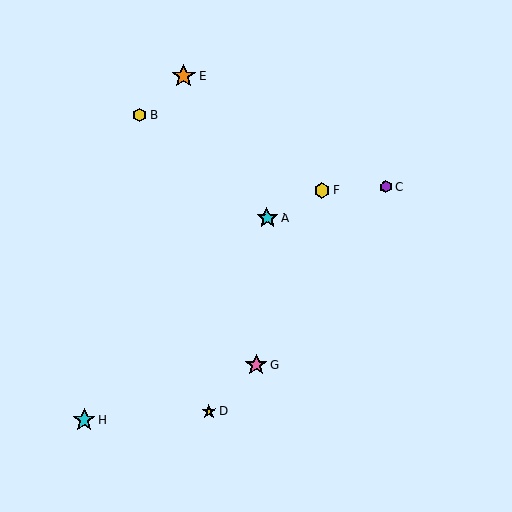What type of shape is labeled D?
Shape D is a yellow star.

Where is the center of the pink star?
The center of the pink star is at (257, 365).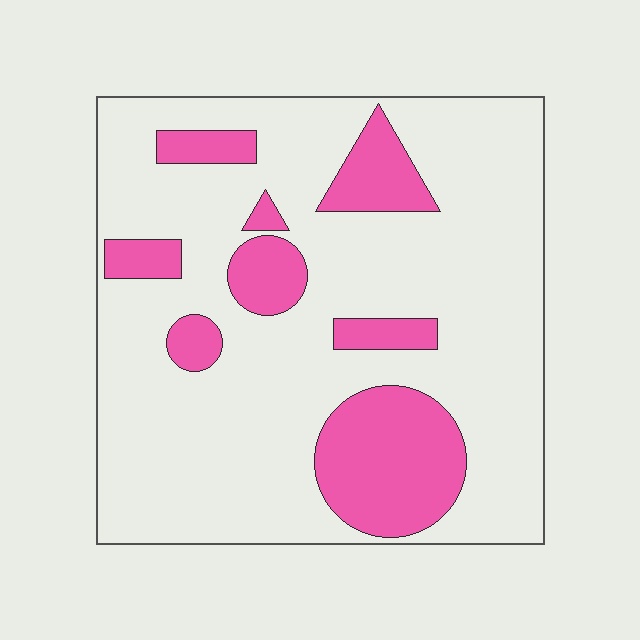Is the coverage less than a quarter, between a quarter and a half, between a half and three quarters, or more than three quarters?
Less than a quarter.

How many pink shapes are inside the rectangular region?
8.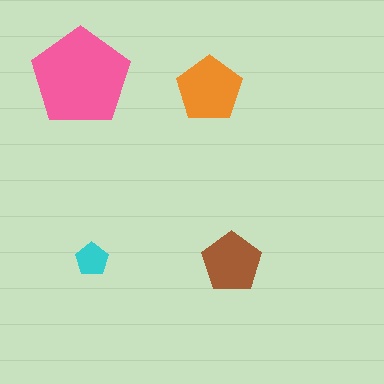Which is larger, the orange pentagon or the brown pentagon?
The orange one.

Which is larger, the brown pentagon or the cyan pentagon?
The brown one.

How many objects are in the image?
There are 4 objects in the image.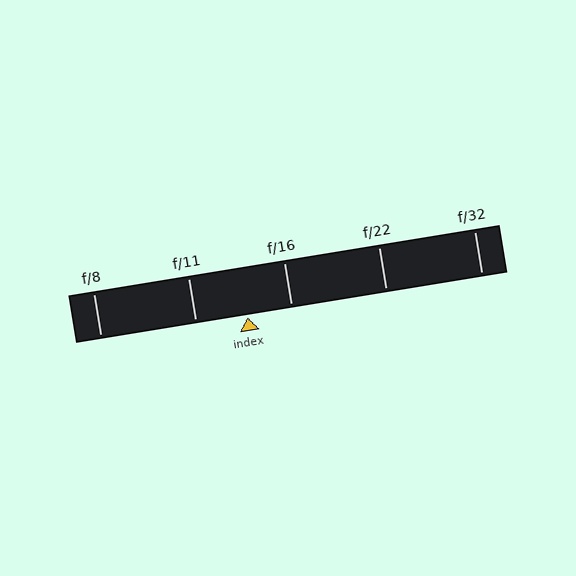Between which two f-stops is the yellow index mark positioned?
The index mark is between f/11 and f/16.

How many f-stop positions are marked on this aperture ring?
There are 5 f-stop positions marked.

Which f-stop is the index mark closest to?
The index mark is closest to f/16.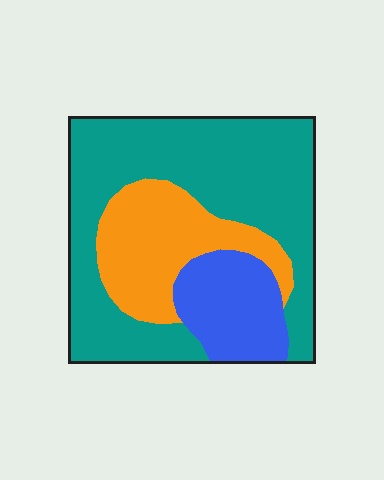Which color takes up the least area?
Blue, at roughly 15%.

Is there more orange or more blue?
Orange.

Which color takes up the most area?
Teal, at roughly 60%.